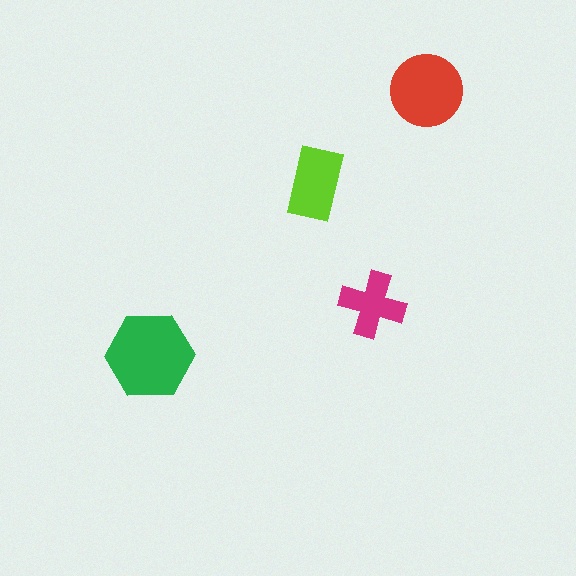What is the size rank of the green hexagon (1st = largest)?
1st.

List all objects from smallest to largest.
The magenta cross, the lime rectangle, the red circle, the green hexagon.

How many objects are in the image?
There are 4 objects in the image.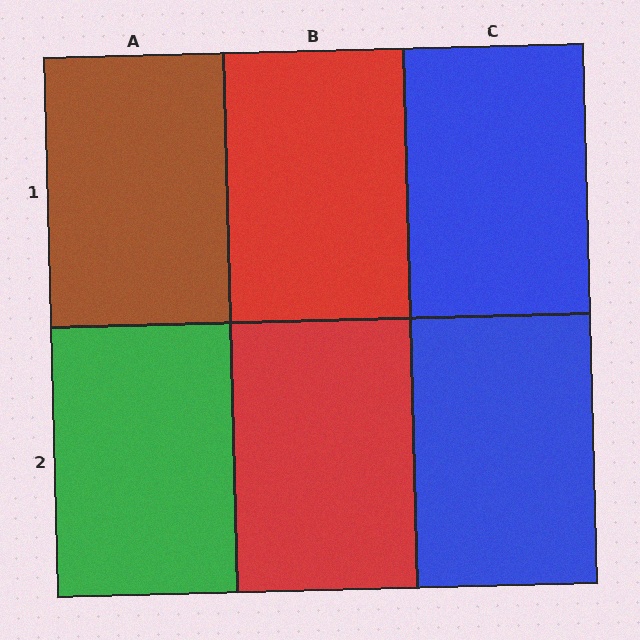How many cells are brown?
1 cell is brown.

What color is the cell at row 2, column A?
Green.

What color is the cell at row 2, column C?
Blue.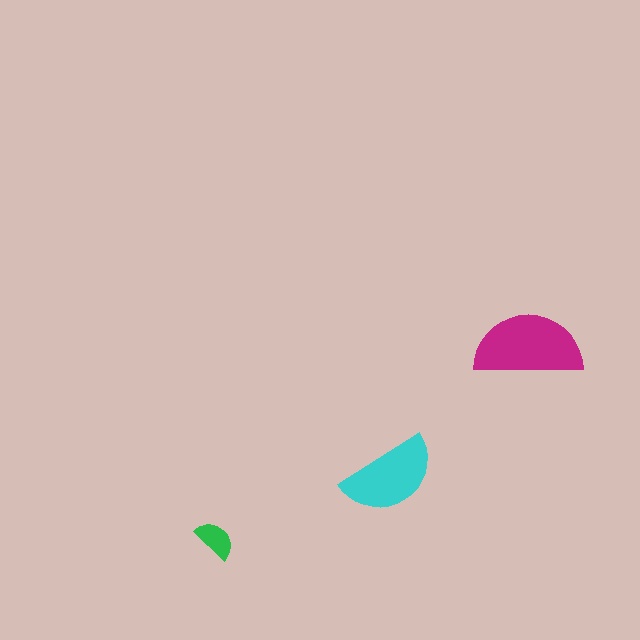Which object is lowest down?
The green semicircle is bottommost.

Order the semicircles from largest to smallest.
the magenta one, the cyan one, the green one.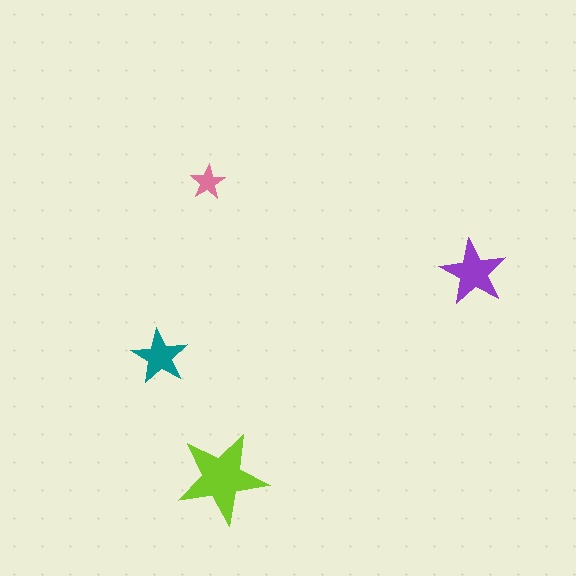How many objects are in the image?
There are 4 objects in the image.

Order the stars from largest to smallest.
the lime one, the purple one, the teal one, the pink one.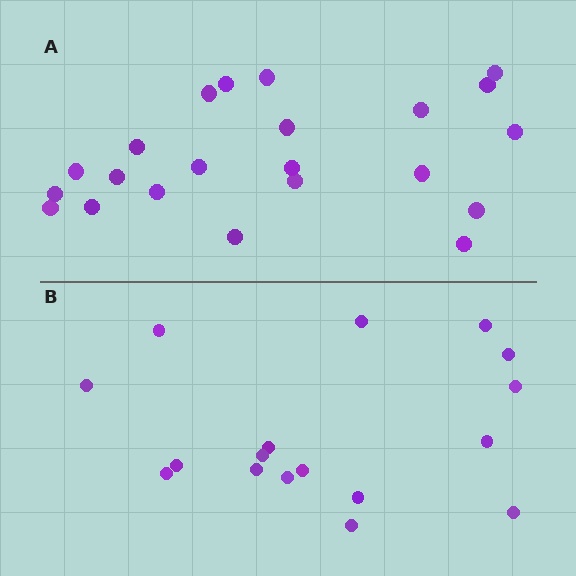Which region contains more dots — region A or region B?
Region A (the top region) has more dots.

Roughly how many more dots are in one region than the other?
Region A has about 5 more dots than region B.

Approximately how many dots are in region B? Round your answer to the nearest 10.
About 20 dots. (The exact count is 17, which rounds to 20.)